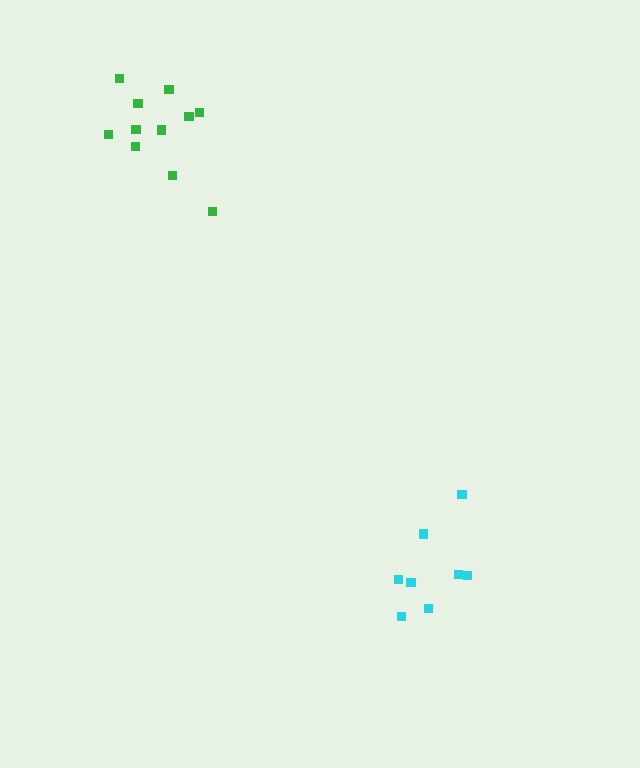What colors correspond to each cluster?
The clusters are colored: green, cyan.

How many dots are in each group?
Group 1: 11 dots, Group 2: 8 dots (19 total).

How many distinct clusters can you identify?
There are 2 distinct clusters.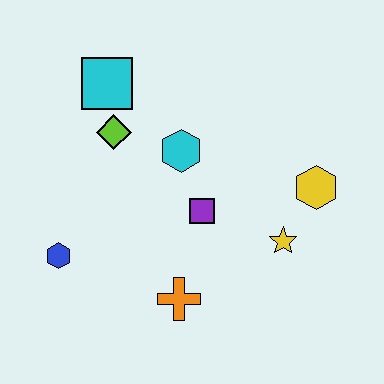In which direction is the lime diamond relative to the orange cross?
The lime diamond is above the orange cross.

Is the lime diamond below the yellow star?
No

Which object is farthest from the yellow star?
The cyan square is farthest from the yellow star.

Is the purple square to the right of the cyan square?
Yes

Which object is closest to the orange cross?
The purple square is closest to the orange cross.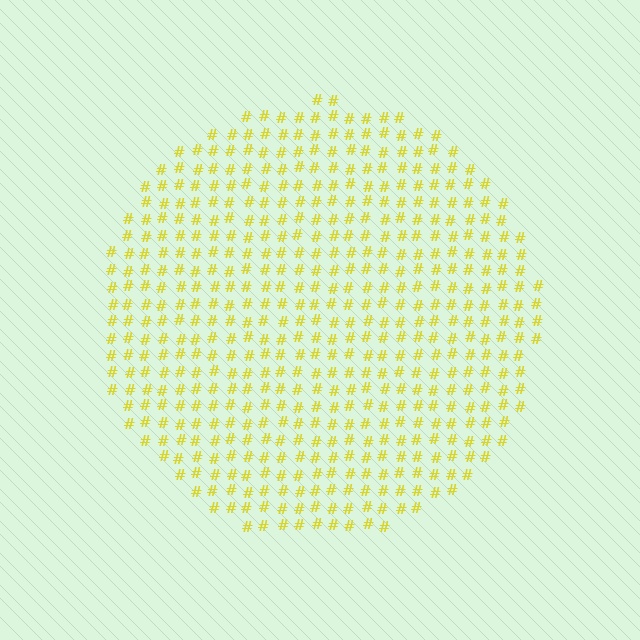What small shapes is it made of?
It is made of small hash symbols.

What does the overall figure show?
The overall figure shows a circle.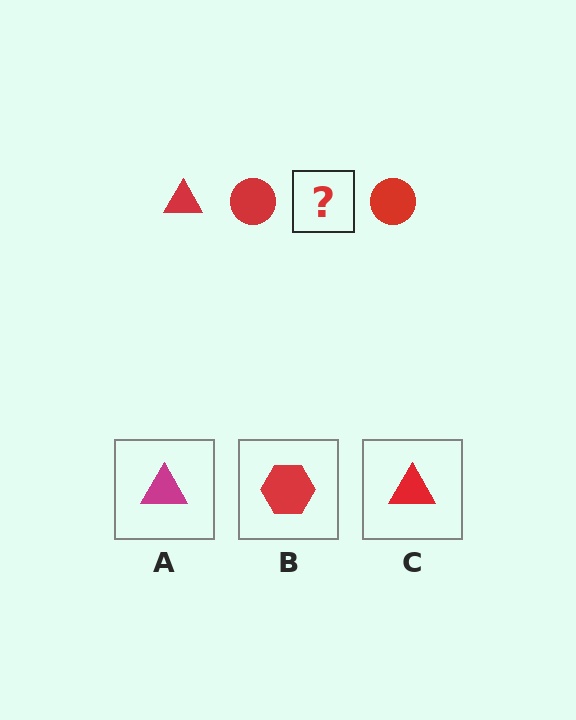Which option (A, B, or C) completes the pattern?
C.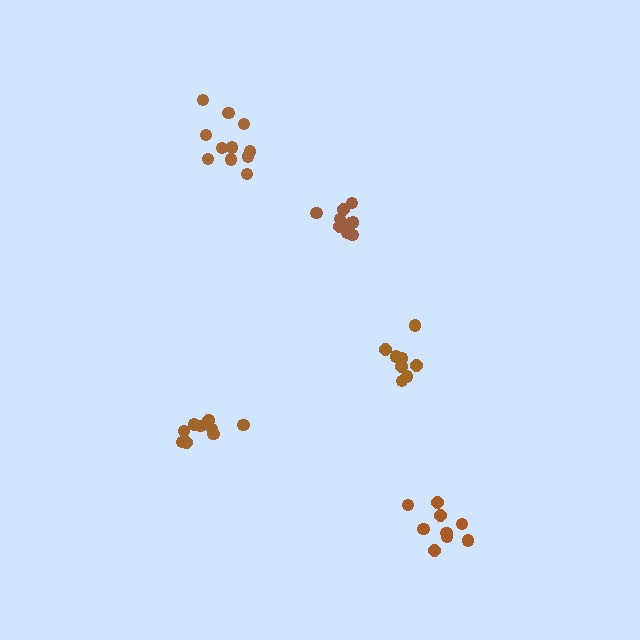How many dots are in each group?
Group 1: 11 dots, Group 2: 8 dots, Group 3: 9 dots, Group 4: 11 dots, Group 5: 9 dots (48 total).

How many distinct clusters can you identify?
There are 5 distinct clusters.